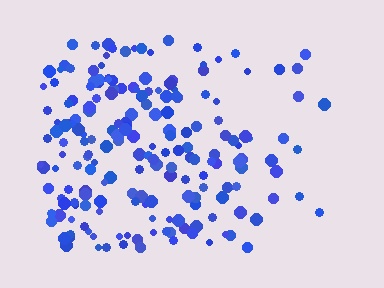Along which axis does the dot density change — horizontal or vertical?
Horizontal.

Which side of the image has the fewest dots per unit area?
The right.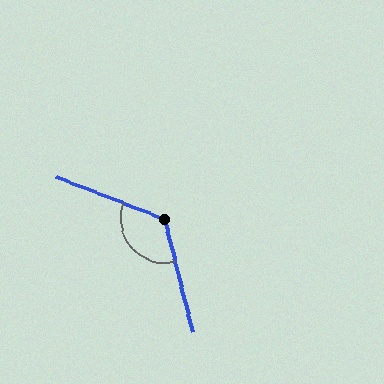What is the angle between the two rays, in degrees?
Approximately 125 degrees.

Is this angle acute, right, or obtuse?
It is obtuse.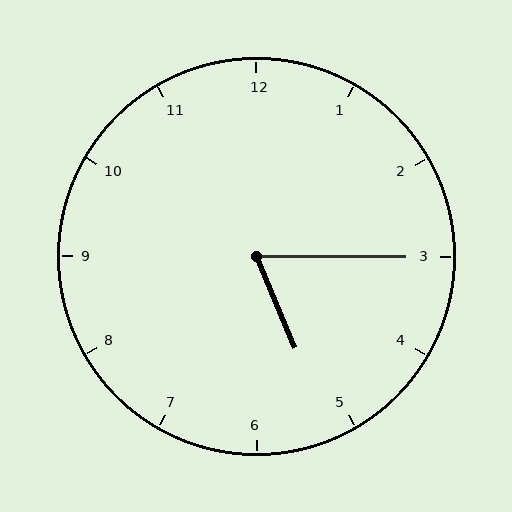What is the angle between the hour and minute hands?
Approximately 68 degrees.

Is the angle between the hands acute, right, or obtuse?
It is acute.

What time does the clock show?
5:15.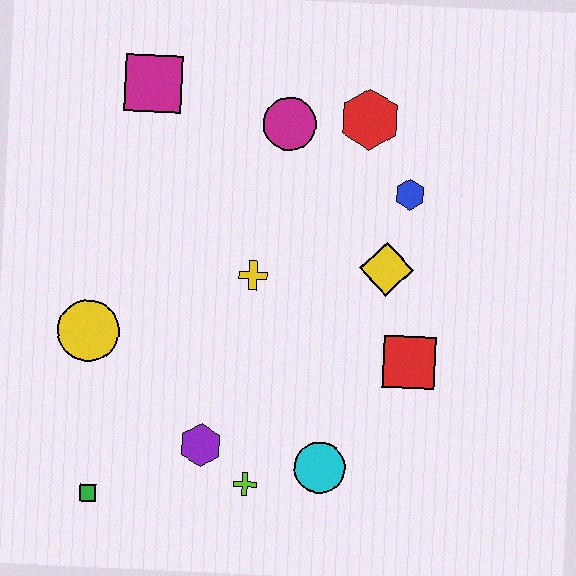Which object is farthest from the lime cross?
The magenta square is farthest from the lime cross.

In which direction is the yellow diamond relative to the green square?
The yellow diamond is to the right of the green square.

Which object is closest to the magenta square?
The magenta circle is closest to the magenta square.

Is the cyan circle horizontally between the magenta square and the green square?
No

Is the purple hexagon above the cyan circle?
Yes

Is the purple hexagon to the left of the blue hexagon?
Yes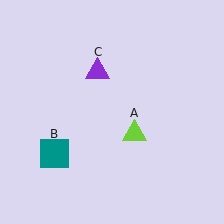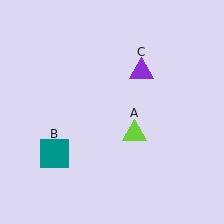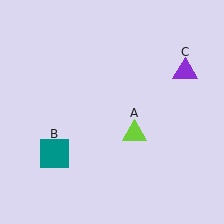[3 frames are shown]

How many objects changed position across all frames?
1 object changed position: purple triangle (object C).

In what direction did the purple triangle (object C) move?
The purple triangle (object C) moved right.